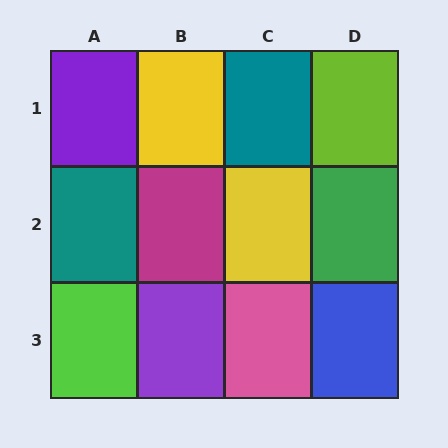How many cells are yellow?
2 cells are yellow.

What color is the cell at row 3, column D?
Blue.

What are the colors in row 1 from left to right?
Purple, yellow, teal, lime.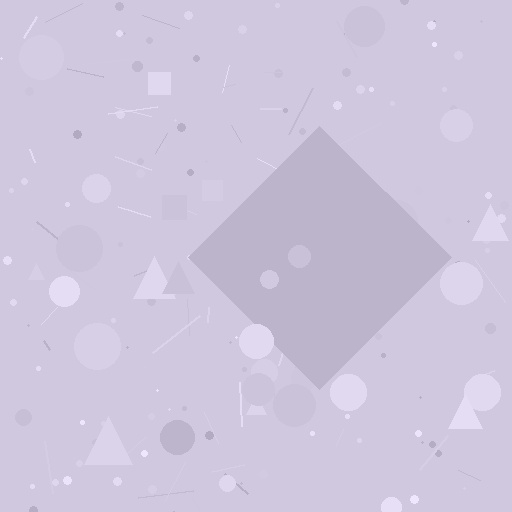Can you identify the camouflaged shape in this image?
The camouflaged shape is a diamond.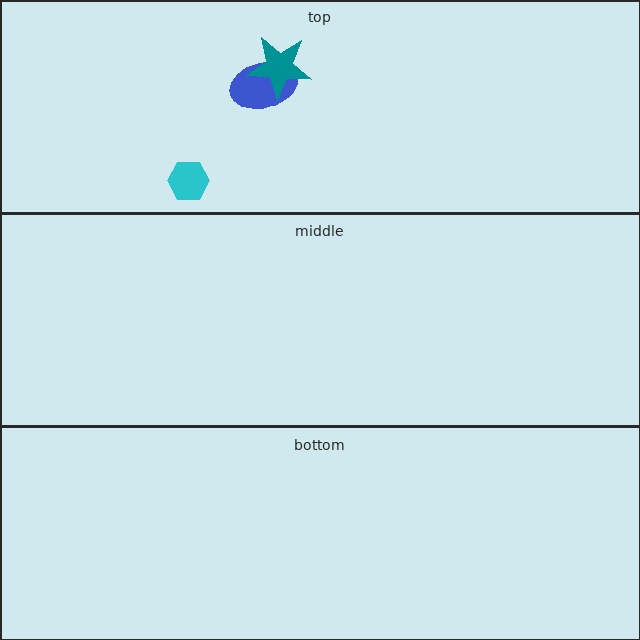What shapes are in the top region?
The blue ellipse, the cyan hexagon, the teal star.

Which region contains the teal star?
The top region.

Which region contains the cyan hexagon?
The top region.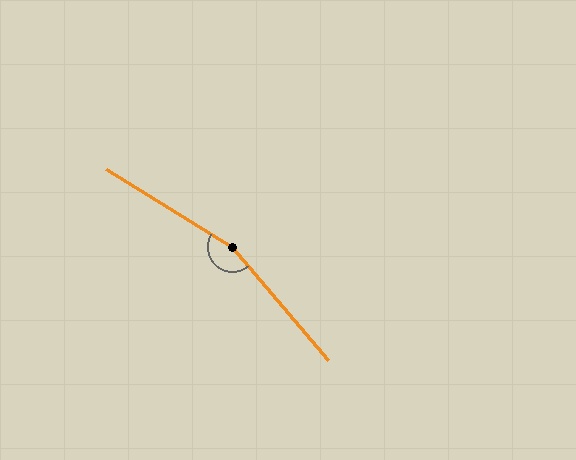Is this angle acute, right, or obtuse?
It is obtuse.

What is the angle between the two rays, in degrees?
Approximately 162 degrees.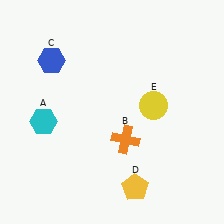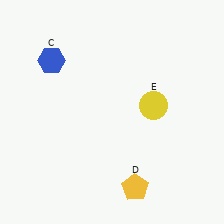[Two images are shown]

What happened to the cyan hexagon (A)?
The cyan hexagon (A) was removed in Image 2. It was in the bottom-left area of Image 1.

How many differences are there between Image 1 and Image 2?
There are 2 differences between the two images.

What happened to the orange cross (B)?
The orange cross (B) was removed in Image 2. It was in the bottom-right area of Image 1.